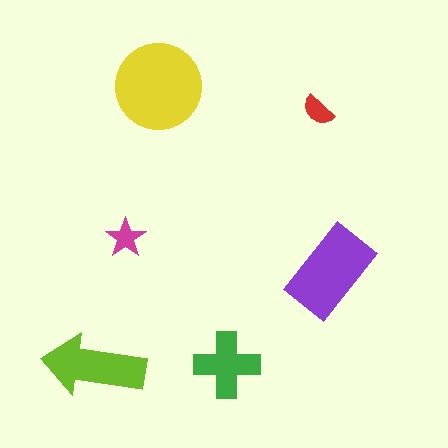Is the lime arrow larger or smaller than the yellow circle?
Smaller.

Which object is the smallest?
The red semicircle.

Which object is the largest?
The yellow circle.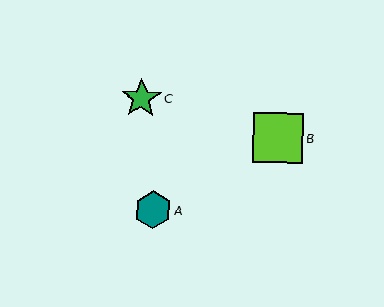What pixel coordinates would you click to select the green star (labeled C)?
Click at (141, 98) to select the green star C.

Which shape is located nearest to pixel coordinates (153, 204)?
The teal hexagon (labeled A) at (153, 210) is nearest to that location.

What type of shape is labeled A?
Shape A is a teal hexagon.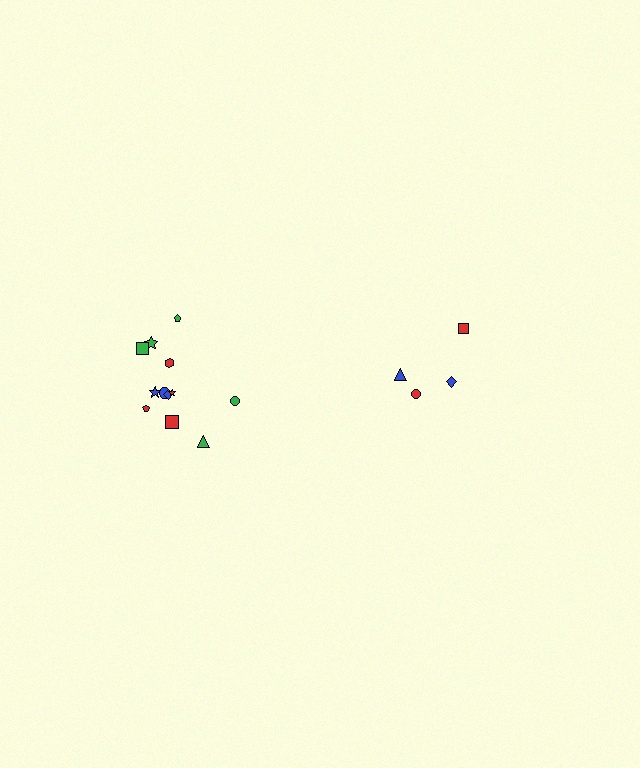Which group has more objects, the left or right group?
The left group.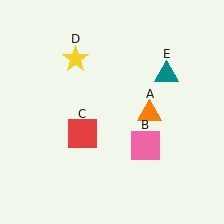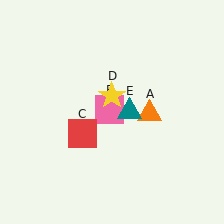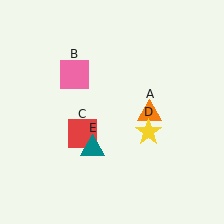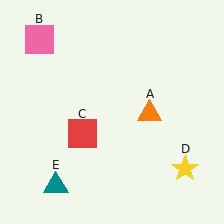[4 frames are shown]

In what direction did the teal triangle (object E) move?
The teal triangle (object E) moved down and to the left.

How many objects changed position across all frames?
3 objects changed position: pink square (object B), yellow star (object D), teal triangle (object E).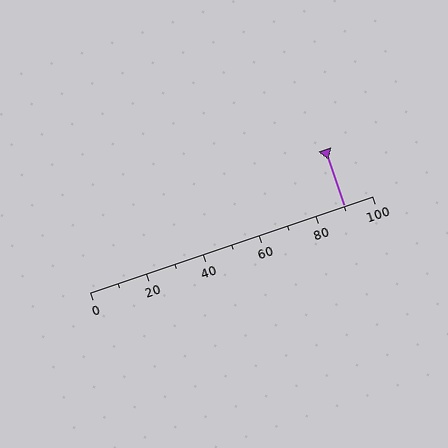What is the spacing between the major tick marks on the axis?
The major ticks are spaced 20 apart.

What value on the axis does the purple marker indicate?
The marker indicates approximately 90.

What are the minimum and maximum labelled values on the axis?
The axis runs from 0 to 100.